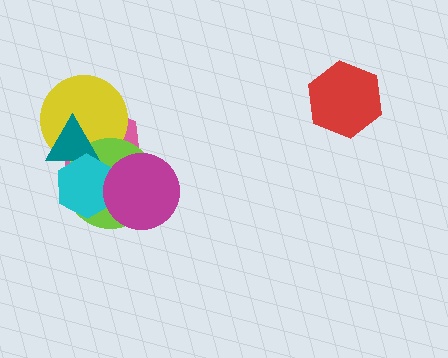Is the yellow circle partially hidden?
Yes, it is partially covered by another shape.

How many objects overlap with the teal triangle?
4 objects overlap with the teal triangle.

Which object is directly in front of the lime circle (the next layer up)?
The teal triangle is directly in front of the lime circle.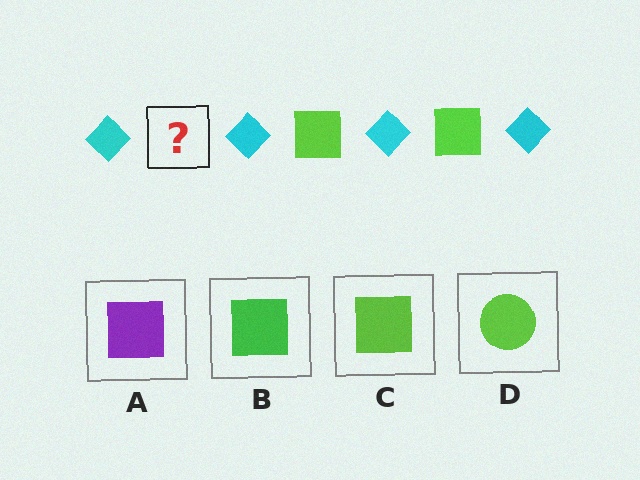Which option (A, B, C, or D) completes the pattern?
C.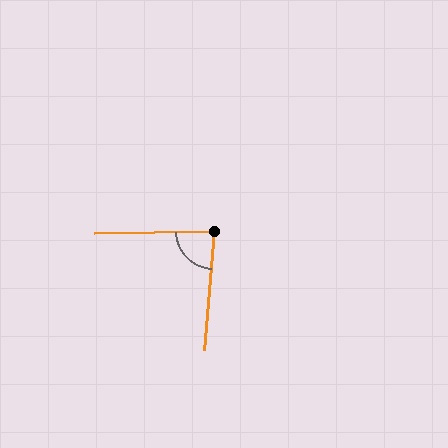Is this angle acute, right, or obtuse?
It is acute.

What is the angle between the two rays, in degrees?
Approximately 84 degrees.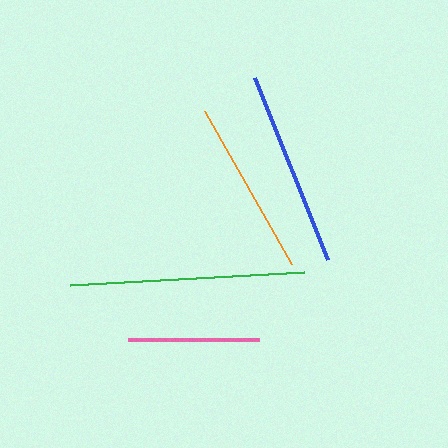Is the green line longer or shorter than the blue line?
The green line is longer than the blue line.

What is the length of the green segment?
The green segment is approximately 234 pixels long.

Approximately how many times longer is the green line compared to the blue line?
The green line is approximately 1.2 times the length of the blue line.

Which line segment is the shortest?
The pink line is the shortest at approximately 131 pixels.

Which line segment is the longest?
The green line is the longest at approximately 234 pixels.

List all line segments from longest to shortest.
From longest to shortest: green, blue, orange, pink.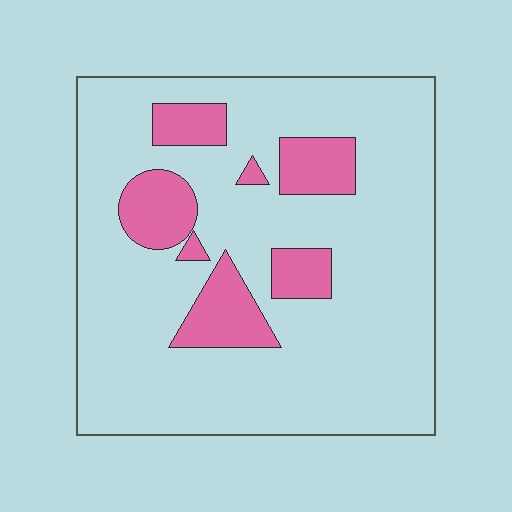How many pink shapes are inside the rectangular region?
7.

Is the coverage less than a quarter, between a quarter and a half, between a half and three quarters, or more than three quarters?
Less than a quarter.